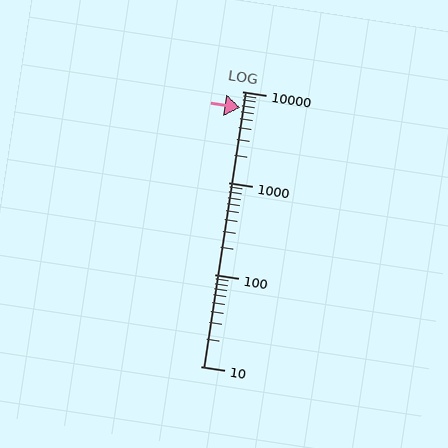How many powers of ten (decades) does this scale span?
The scale spans 3 decades, from 10 to 10000.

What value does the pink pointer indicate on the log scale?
The pointer indicates approximately 6700.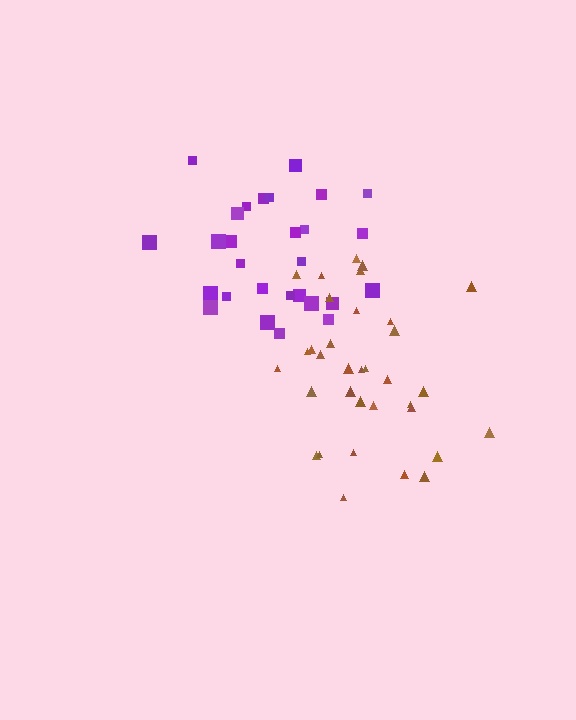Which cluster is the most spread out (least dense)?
Purple.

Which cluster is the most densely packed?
Brown.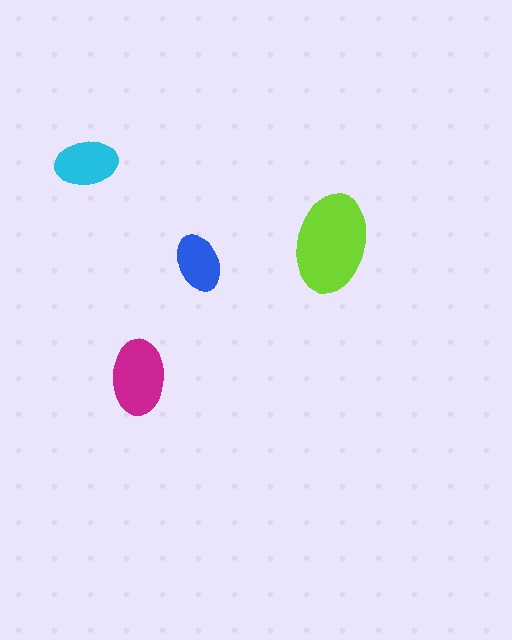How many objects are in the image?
There are 4 objects in the image.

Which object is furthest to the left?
The cyan ellipse is leftmost.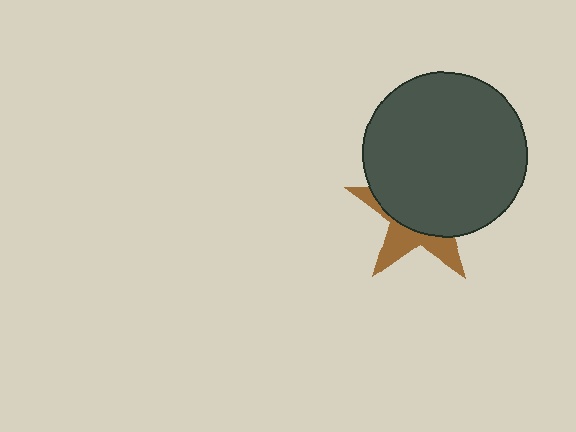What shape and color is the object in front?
The object in front is a dark gray circle.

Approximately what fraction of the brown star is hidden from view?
Roughly 65% of the brown star is hidden behind the dark gray circle.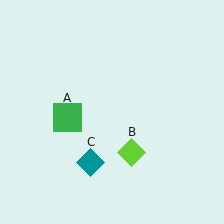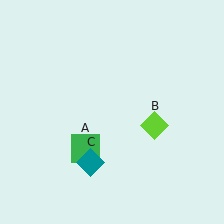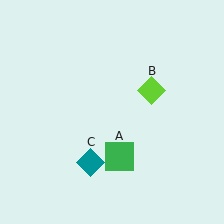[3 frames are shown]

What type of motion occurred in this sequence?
The green square (object A), lime diamond (object B) rotated counterclockwise around the center of the scene.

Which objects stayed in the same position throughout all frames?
Teal diamond (object C) remained stationary.